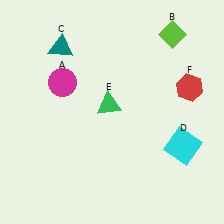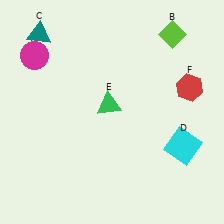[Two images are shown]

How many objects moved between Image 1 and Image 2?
2 objects moved between the two images.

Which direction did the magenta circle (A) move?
The magenta circle (A) moved left.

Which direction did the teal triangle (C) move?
The teal triangle (C) moved left.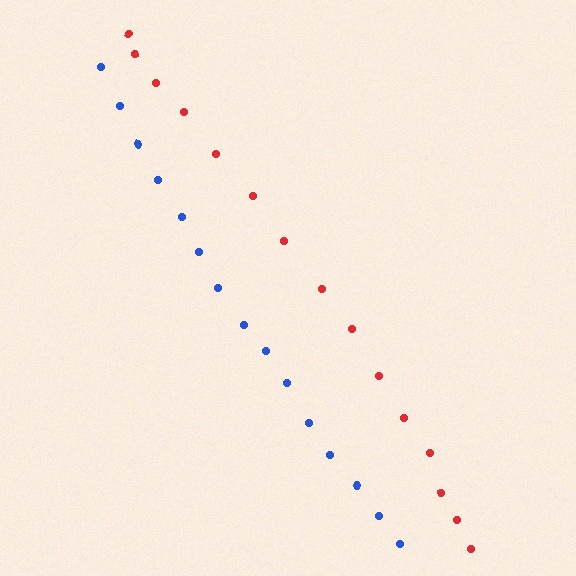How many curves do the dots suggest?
There are 2 distinct paths.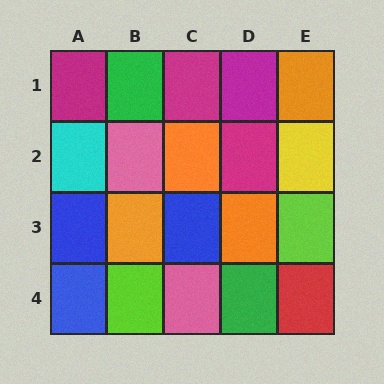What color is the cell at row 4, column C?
Pink.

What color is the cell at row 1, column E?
Orange.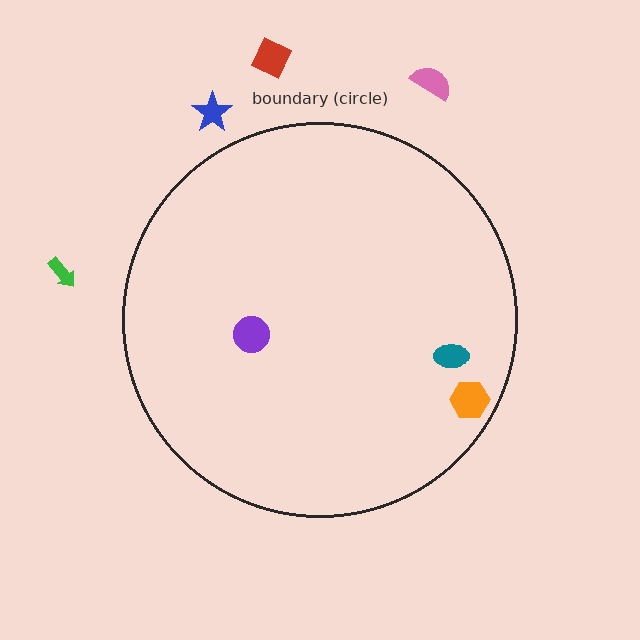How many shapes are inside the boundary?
3 inside, 4 outside.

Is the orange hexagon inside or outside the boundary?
Inside.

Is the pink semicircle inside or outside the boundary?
Outside.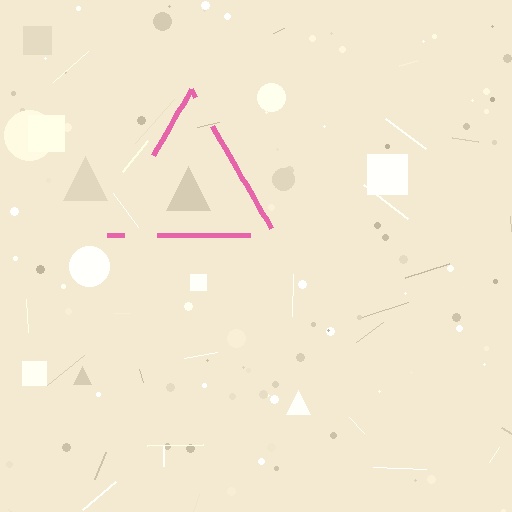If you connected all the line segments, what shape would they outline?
They would outline a triangle.